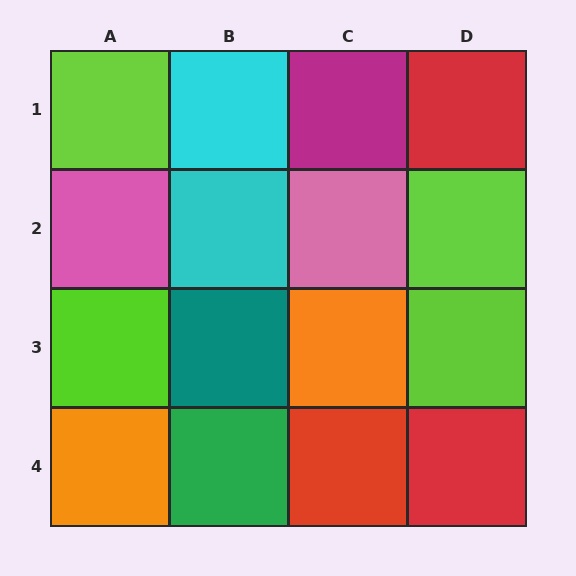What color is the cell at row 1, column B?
Cyan.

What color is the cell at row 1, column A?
Lime.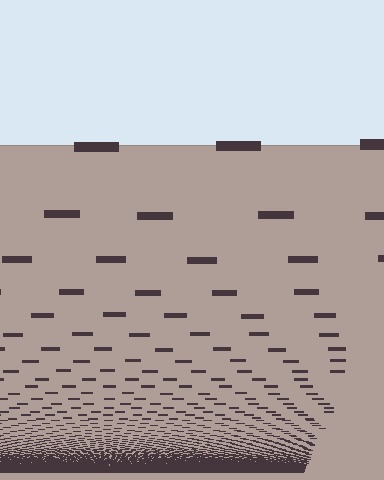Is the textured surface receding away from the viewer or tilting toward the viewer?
The surface appears to tilt toward the viewer. Texture elements get larger and sparser toward the top.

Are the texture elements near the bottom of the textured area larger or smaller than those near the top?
Smaller. The gradient is inverted — elements near the bottom are smaller and denser.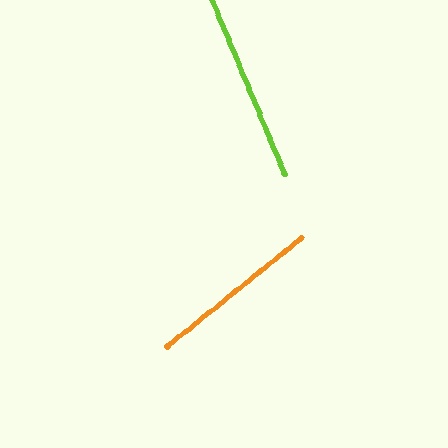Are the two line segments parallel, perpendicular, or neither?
Neither parallel nor perpendicular — they differ by about 73°.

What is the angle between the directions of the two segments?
Approximately 73 degrees.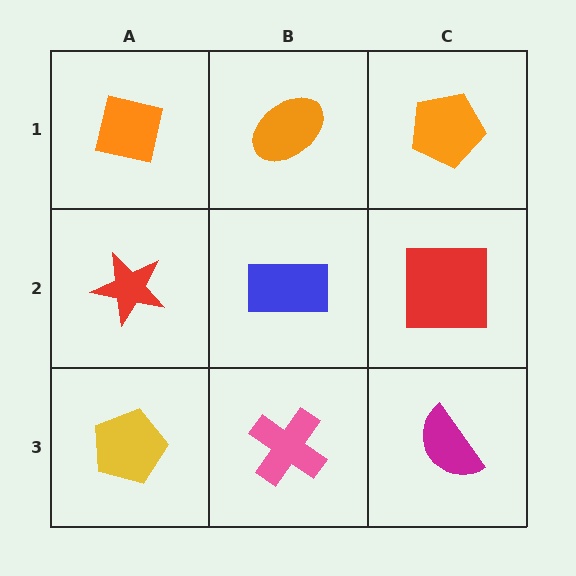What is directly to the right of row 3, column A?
A pink cross.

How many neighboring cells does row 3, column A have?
2.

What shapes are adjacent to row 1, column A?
A red star (row 2, column A), an orange ellipse (row 1, column B).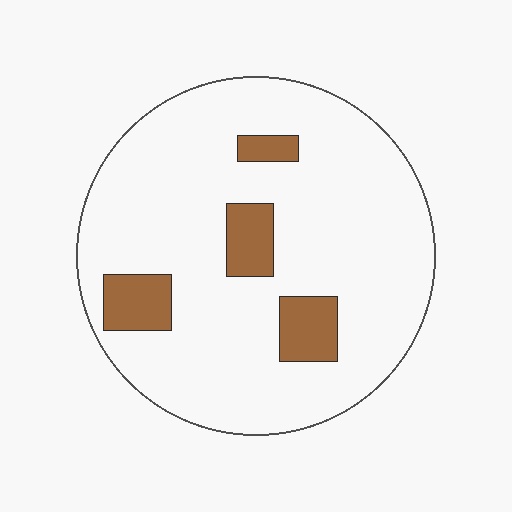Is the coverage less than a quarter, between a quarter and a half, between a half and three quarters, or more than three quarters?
Less than a quarter.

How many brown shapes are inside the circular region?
4.